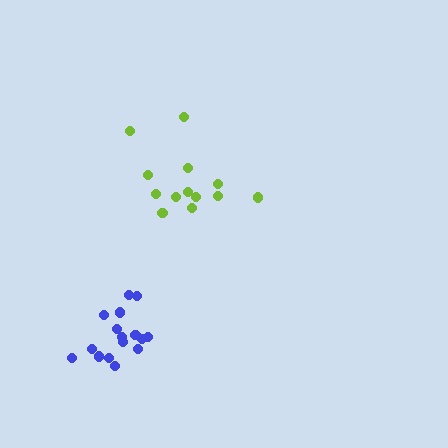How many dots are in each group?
Group 1: 13 dots, Group 2: 16 dots (29 total).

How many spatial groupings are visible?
There are 2 spatial groupings.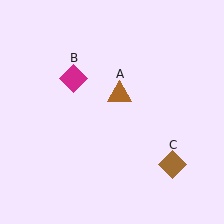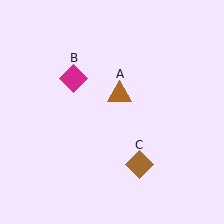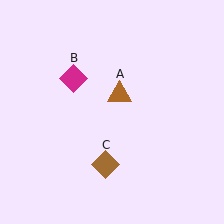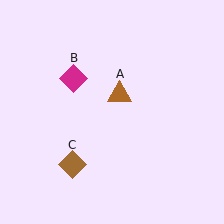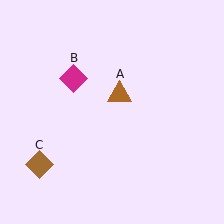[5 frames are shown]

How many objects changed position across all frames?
1 object changed position: brown diamond (object C).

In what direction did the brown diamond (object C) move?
The brown diamond (object C) moved left.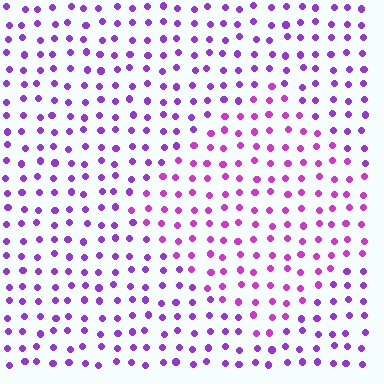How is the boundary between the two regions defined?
The boundary is defined purely by a slight shift in hue (about 26 degrees). Spacing, size, and orientation are identical on both sides.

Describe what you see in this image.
The image is filled with small purple elements in a uniform arrangement. A diamond-shaped region is visible where the elements are tinted to a slightly different hue, forming a subtle color boundary.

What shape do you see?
I see a diamond.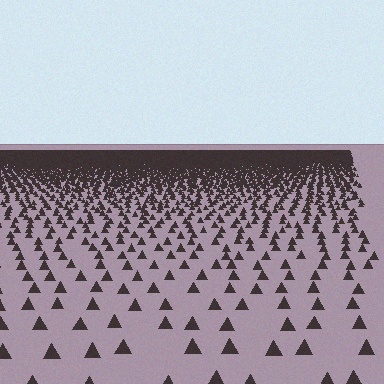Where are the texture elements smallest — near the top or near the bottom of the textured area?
Near the top.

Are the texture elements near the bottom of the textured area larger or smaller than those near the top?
Larger. Near the bottom, elements are closer to the viewer and appear at a bigger on-screen size.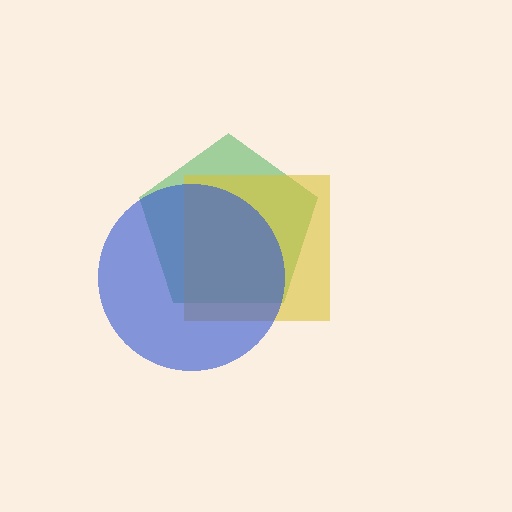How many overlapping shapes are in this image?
There are 3 overlapping shapes in the image.